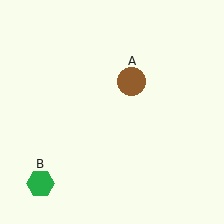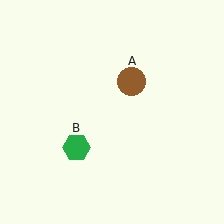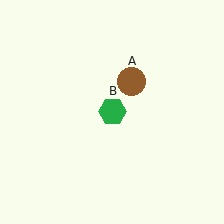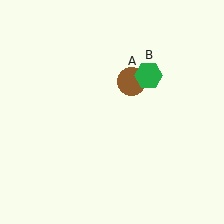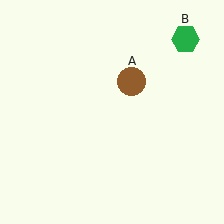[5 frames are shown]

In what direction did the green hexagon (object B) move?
The green hexagon (object B) moved up and to the right.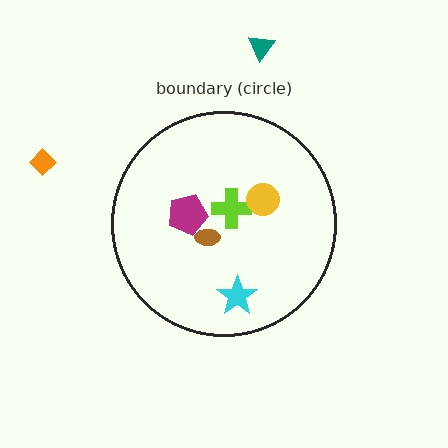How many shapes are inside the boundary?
5 inside, 2 outside.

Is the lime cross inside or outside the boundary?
Inside.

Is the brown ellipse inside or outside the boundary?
Inside.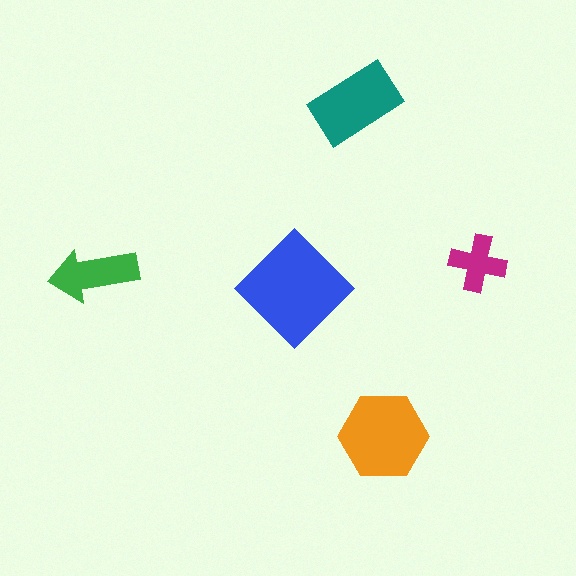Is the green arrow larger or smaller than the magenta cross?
Larger.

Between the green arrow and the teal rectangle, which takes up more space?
The teal rectangle.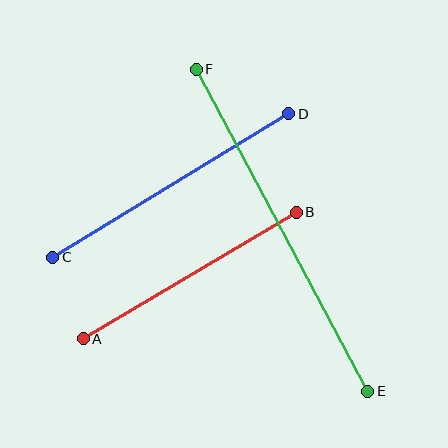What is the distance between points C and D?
The distance is approximately 276 pixels.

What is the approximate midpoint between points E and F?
The midpoint is at approximately (282, 230) pixels.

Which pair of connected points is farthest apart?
Points E and F are farthest apart.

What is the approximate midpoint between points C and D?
The midpoint is at approximately (171, 186) pixels.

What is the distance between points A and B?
The distance is approximately 248 pixels.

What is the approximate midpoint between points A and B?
The midpoint is at approximately (190, 276) pixels.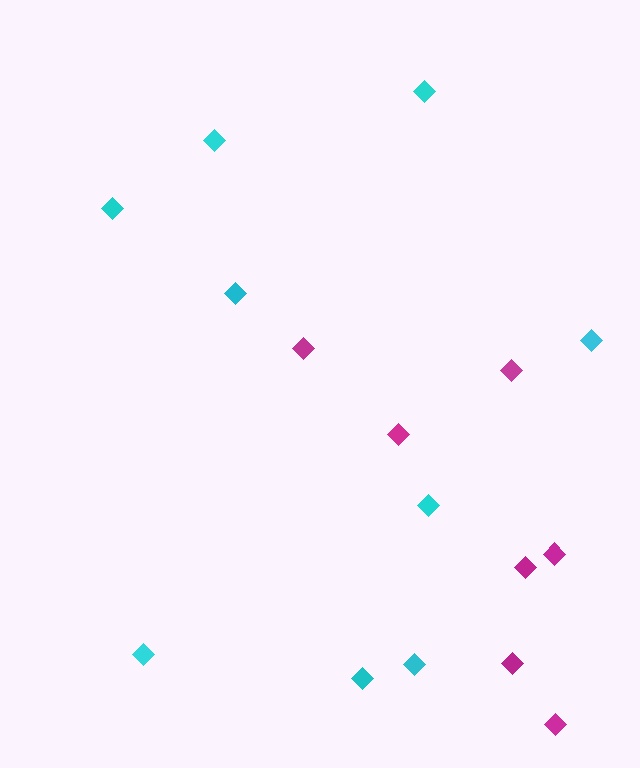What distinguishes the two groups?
There are 2 groups: one group of magenta diamonds (7) and one group of cyan diamonds (9).